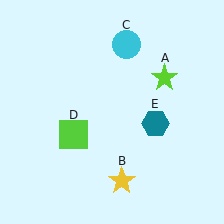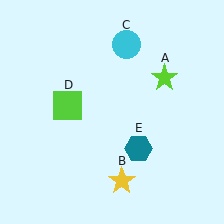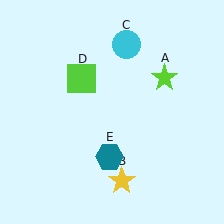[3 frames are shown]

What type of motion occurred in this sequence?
The lime square (object D), teal hexagon (object E) rotated clockwise around the center of the scene.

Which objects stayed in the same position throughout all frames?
Lime star (object A) and yellow star (object B) and cyan circle (object C) remained stationary.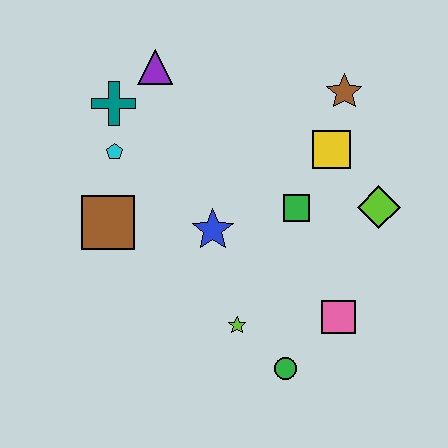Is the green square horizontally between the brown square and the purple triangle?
No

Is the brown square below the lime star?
No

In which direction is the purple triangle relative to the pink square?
The purple triangle is above the pink square.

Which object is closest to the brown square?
The cyan pentagon is closest to the brown square.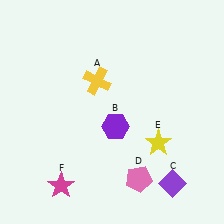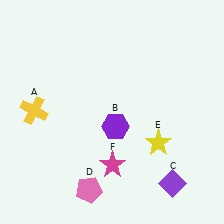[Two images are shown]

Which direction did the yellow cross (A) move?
The yellow cross (A) moved left.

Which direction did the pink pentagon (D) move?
The pink pentagon (D) moved left.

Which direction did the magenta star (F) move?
The magenta star (F) moved right.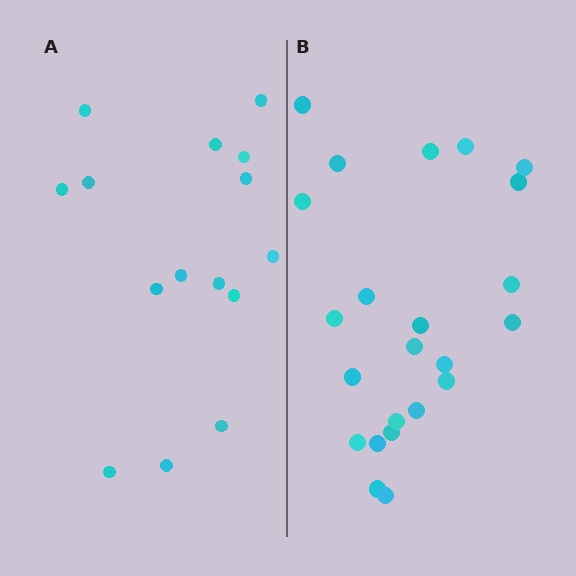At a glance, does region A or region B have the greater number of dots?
Region B (the right region) has more dots.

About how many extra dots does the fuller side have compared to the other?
Region B has roughly 8 or so more dots than region A.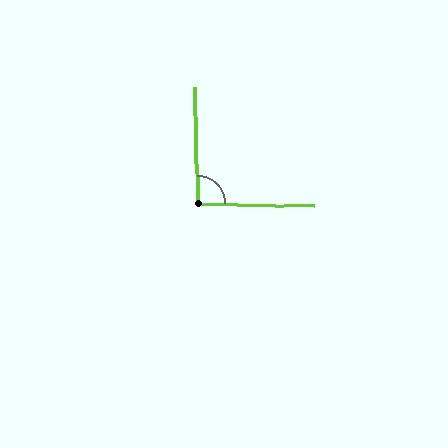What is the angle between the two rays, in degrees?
Approximately 92 degrees.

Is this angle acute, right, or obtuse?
It is approximately a right angle.